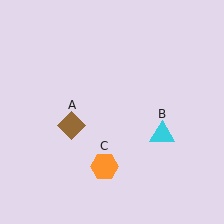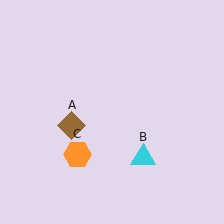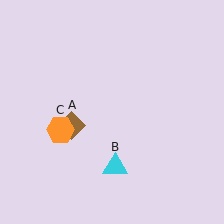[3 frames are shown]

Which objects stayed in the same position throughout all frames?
Brown diamond (object A) remained stationary.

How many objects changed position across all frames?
2 objects changed position: cyan triangle (object B), orange hexagon (object C).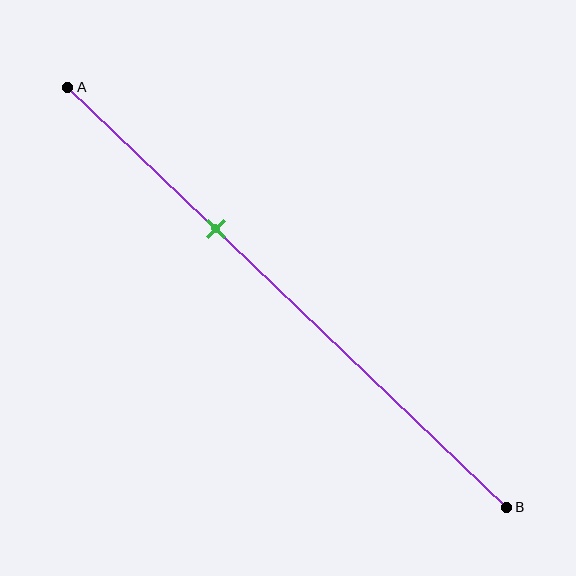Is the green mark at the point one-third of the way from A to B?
Yes, the mark is approximately at the one-third point.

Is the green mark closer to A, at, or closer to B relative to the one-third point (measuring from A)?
The green mark is approximately at the one-third point of segment AB.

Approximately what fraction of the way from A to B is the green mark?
The green mark is approximately 35% of the way from A to B.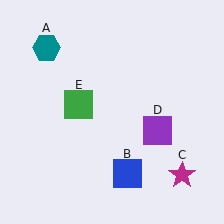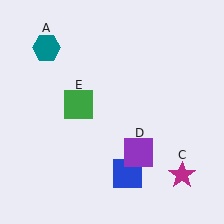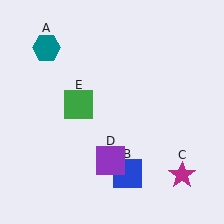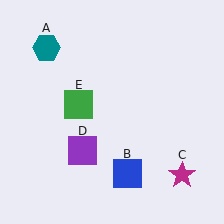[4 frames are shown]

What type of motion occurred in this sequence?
The purple square (object D) rotated clockwise around the center of the scene.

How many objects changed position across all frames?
1 object changed position: purple square (object D).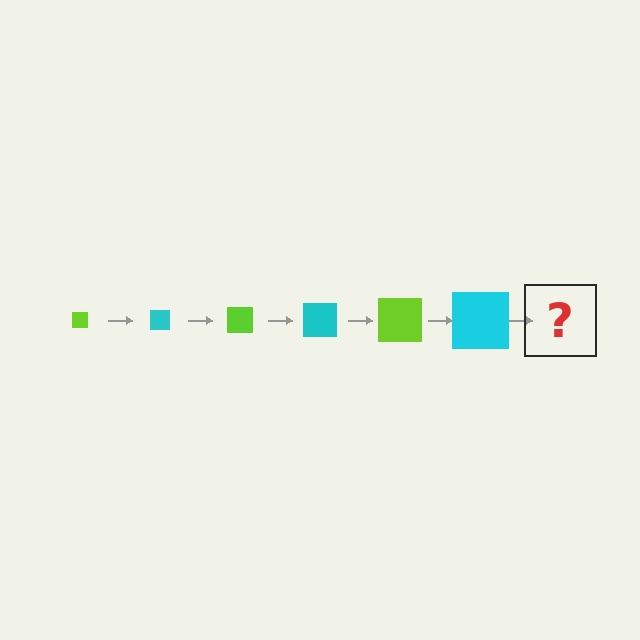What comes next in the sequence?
The next element should be a lime square, larger than the previous one.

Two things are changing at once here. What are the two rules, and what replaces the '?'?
The two rules are that the square grows larger each step and the color cycles through lime and cyan. The '?' should be a lime square, larger than the previous one.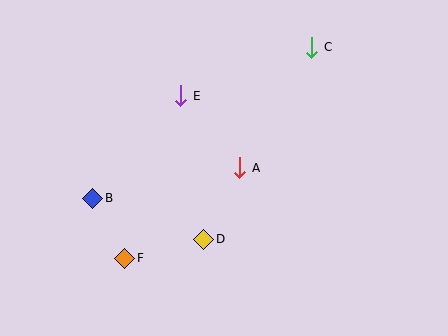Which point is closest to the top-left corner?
Point E is closest to the top-left corner.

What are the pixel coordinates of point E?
Point E is at (181, 96).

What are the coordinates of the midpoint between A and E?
The midpoint between A and E is at (210, 132).